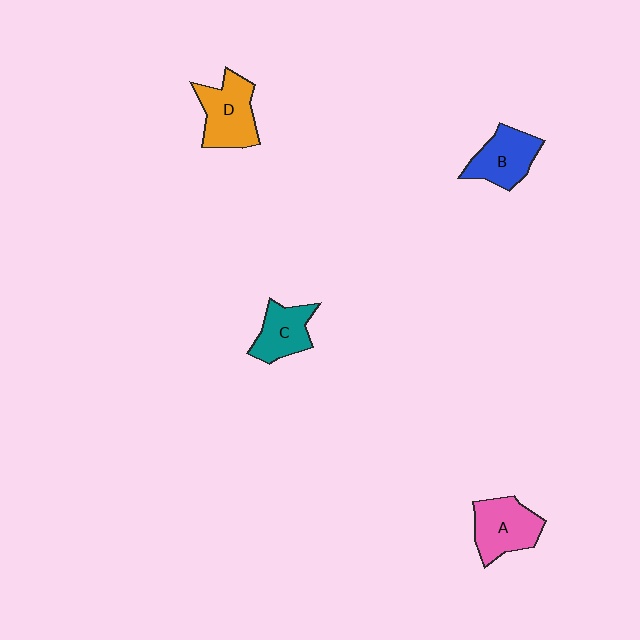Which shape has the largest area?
Shape D (orange).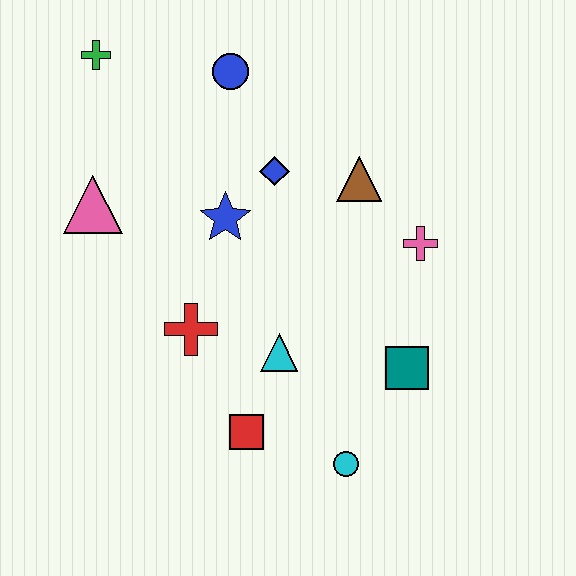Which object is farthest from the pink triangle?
The cyan circle is farthest from the pink triangle.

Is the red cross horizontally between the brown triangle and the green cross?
Yes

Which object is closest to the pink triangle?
The blue star is closest to the pink triangle.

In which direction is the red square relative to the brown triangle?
The red square is below the brown triangle.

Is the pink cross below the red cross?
No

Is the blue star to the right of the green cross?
Yes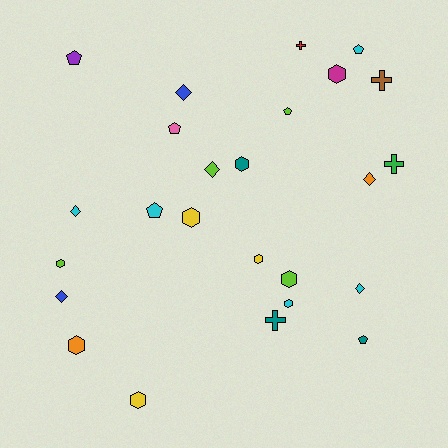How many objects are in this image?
There are 25 objects.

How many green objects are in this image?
There is 1 green object.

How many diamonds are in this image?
There are 6 diamonds.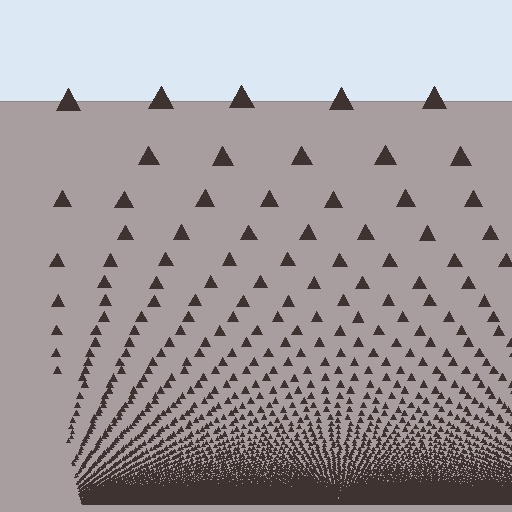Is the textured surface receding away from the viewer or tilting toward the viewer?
The surface appears to tilt toward the viewer. Texture elements get larger and sparser toward the top.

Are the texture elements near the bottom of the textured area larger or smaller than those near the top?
Smaller. The gradient is inverted — elements near the bottom are smaller and denser.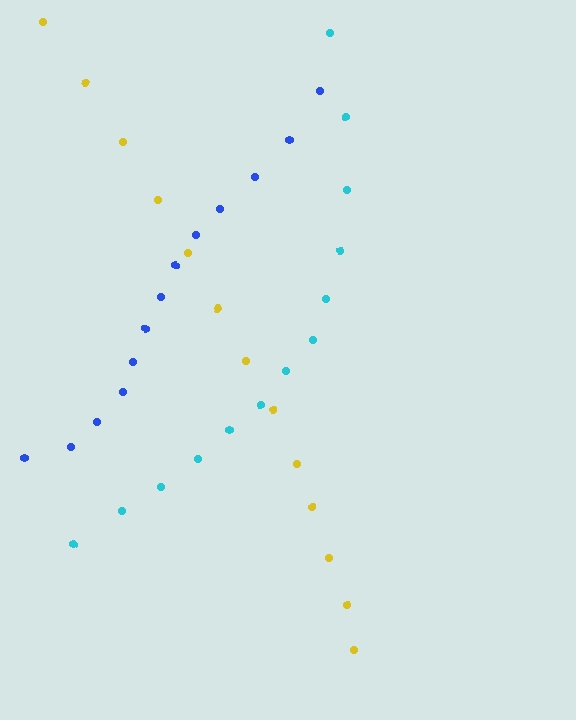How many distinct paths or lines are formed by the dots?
There are 3 distinct paths.